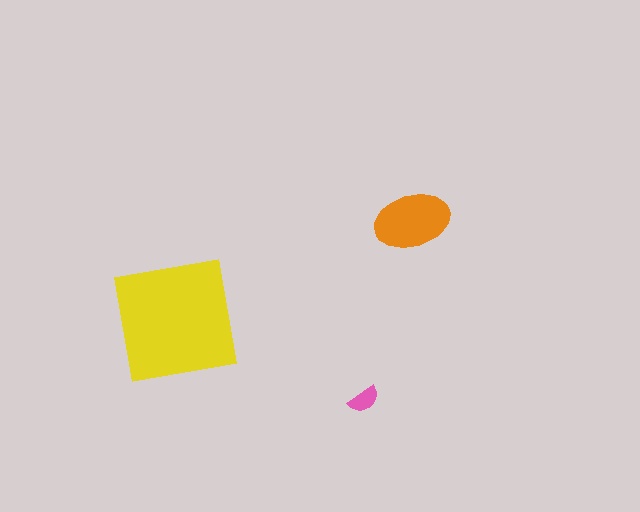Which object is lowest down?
The pink semicircle is bottommost.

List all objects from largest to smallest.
The yellow square, the orange ellipse, the pink semicircle.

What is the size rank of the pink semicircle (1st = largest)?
3rd.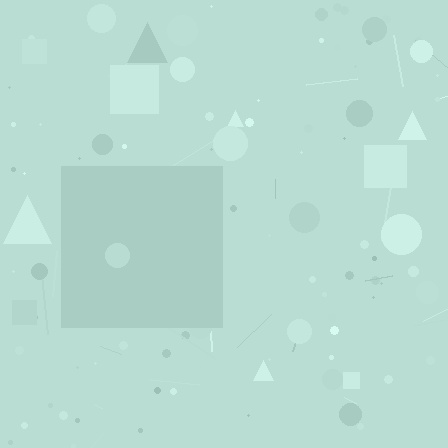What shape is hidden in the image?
A square is hidden in the image.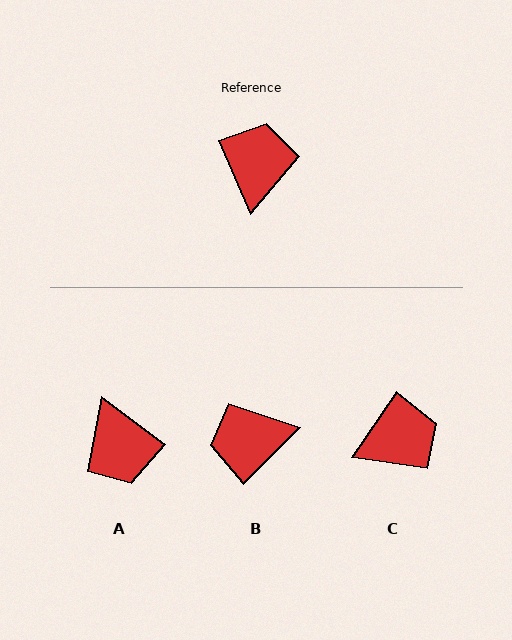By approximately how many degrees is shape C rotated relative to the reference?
Approximately 58 degrees clockwise.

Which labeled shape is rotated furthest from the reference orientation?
A, about 151 degrees away.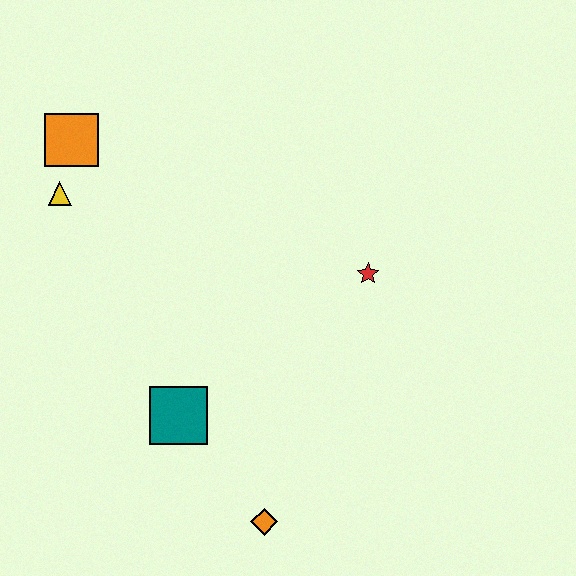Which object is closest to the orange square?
The yellow triangle is closest to the orange square.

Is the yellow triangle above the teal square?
Yes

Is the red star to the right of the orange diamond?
Yes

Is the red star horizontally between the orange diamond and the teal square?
No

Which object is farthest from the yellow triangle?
The orange diamond is farthest from the yellow triangle.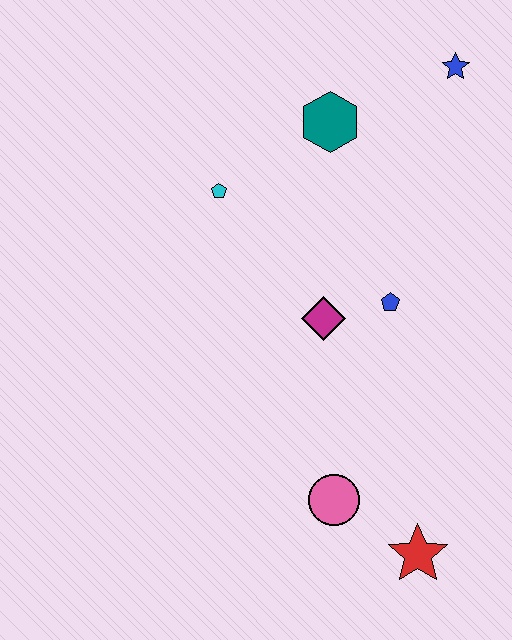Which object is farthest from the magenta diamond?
The blue star is farthest from the magenta diamond.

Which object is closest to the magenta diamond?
The blue pentagon is closest to the magenta diamond.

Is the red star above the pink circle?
No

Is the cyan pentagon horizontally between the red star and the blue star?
No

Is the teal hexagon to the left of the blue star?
Yes